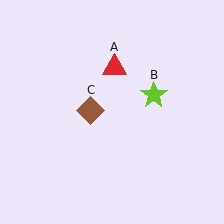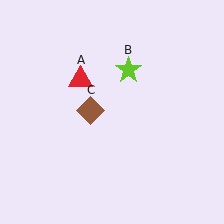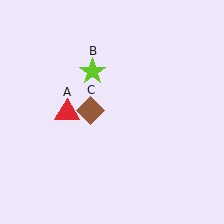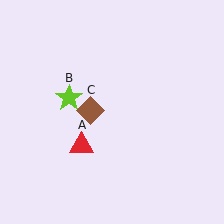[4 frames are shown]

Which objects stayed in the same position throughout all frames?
Brown diamond (object C) remained stationary.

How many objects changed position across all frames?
2 objects changed position: red triangle (object A), lime star (object B).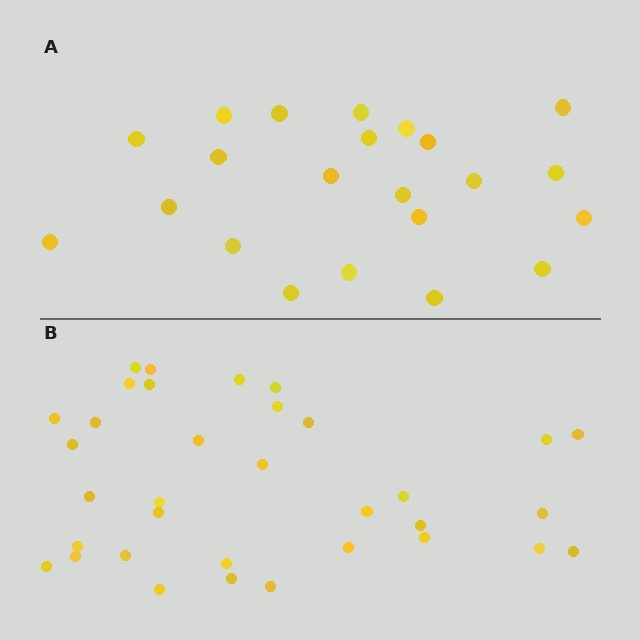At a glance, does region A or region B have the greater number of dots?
Region B (the bottom region) has more dots.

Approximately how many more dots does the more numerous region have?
Region B has roughly 12 or so more dots than region A.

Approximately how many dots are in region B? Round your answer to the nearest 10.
About 30 dots. (The exact count is 34, which rounds to 30.)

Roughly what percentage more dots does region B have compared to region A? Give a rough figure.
About 55% more.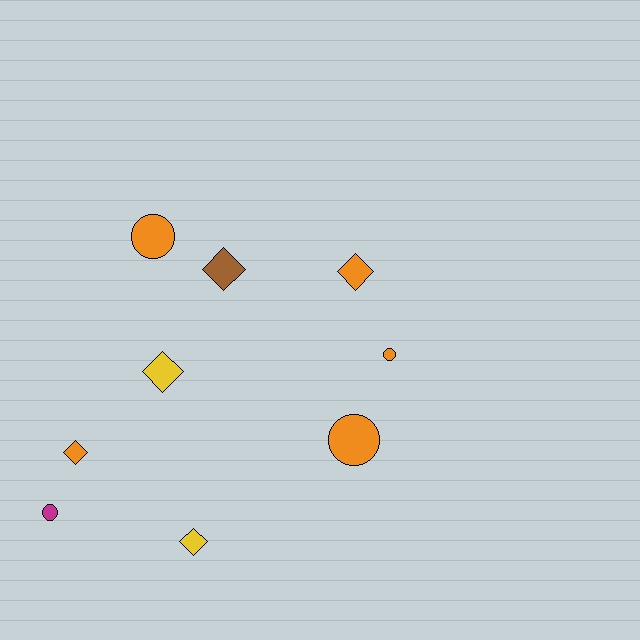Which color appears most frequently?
Orange, with 5 objects.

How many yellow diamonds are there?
There are 2 yellow diamonds.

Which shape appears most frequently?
Diamond, with 5 objects.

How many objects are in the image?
There are 9 objects.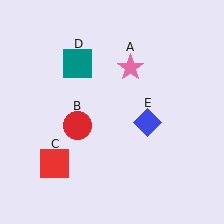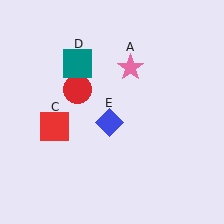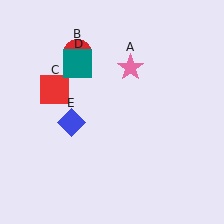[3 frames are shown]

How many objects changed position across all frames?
3 objects changed position: red circle (object B), red square (object C), blue diamond (object E).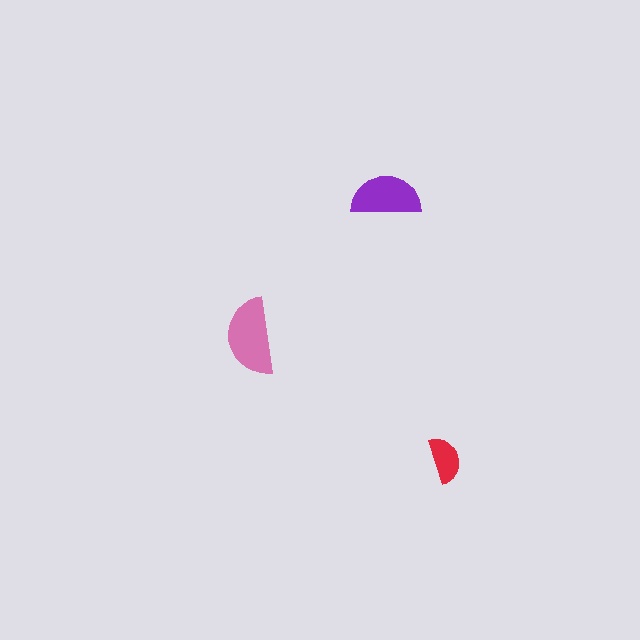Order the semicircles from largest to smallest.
the pink one, the purple one, the red one.